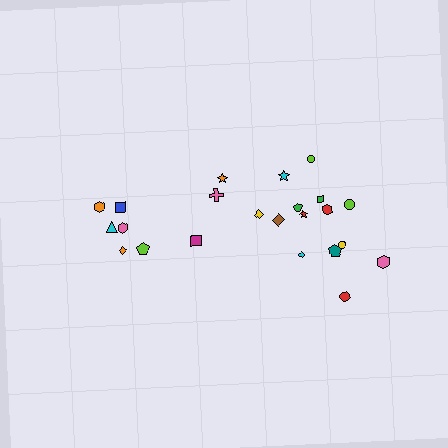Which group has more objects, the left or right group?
The right group.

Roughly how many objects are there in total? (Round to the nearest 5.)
Roughly 25 objects in total.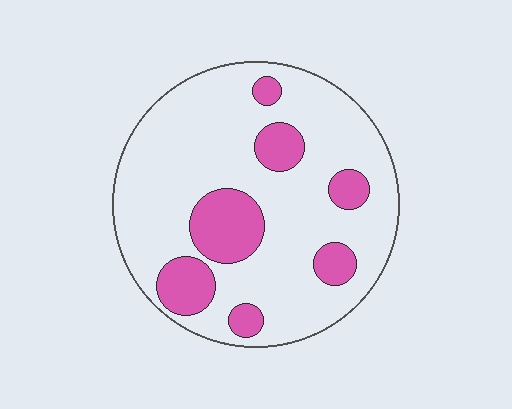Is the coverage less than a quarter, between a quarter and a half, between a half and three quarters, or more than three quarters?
Less than a quarter.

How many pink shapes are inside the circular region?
7.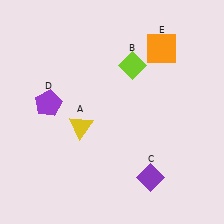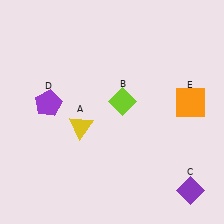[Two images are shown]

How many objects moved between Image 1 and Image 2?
3 objects moved between the two images.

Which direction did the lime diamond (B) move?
The lime diamond (B) moved down.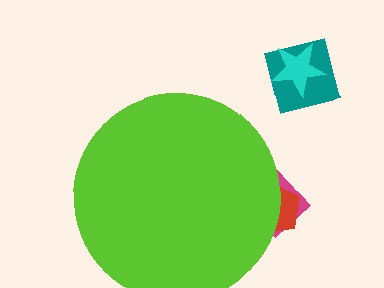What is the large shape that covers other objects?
A lime circle.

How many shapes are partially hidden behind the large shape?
2 shapes are partially hidden.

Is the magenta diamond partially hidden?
Yes, the magenta diamond is partially hidden behind the lime circle.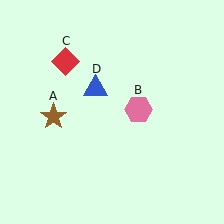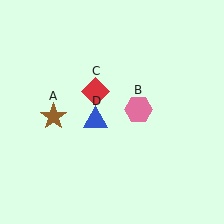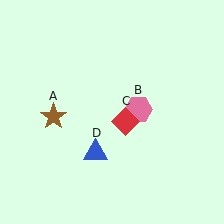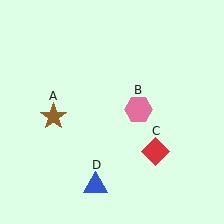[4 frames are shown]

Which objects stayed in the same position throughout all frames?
Brown star (object A) and pink hexagon (object B) remained stationary.